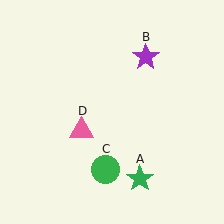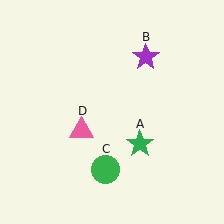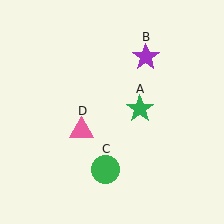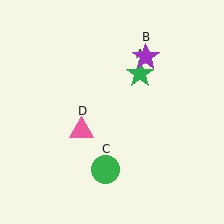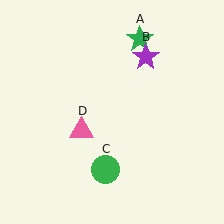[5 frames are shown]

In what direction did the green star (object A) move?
The green star (object A) moved up.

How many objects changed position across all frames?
1 object changed position: green star (object A).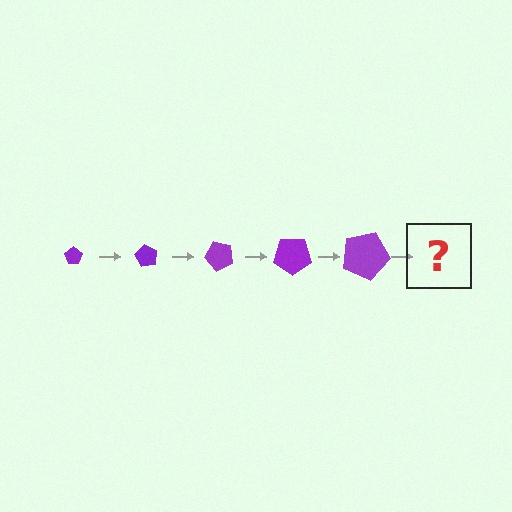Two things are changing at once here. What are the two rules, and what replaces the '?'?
The two rules are that the pentagon grows larger each step and it rotates 60 degrees each step. The '?' should be a pentagon, larger than the previous one and rotated 300 degrees from the start.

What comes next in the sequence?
The next element should be a pentagon, larger than the previous one and rotated 300 degrees from the start.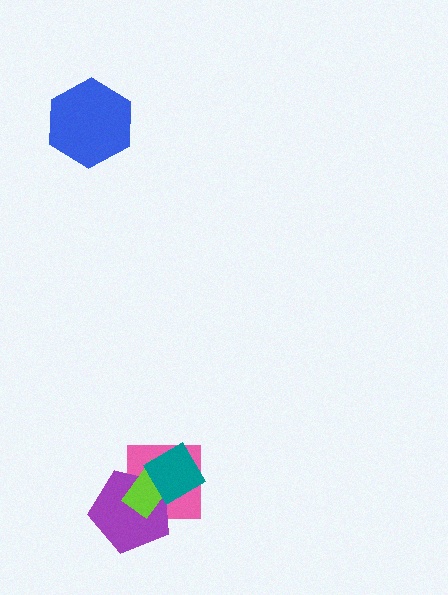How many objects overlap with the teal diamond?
3 objects overlap with the teal diamond.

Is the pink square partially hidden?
Yes, it is partially covered by another shape.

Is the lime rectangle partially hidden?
Yes, it is partially covered by another shape.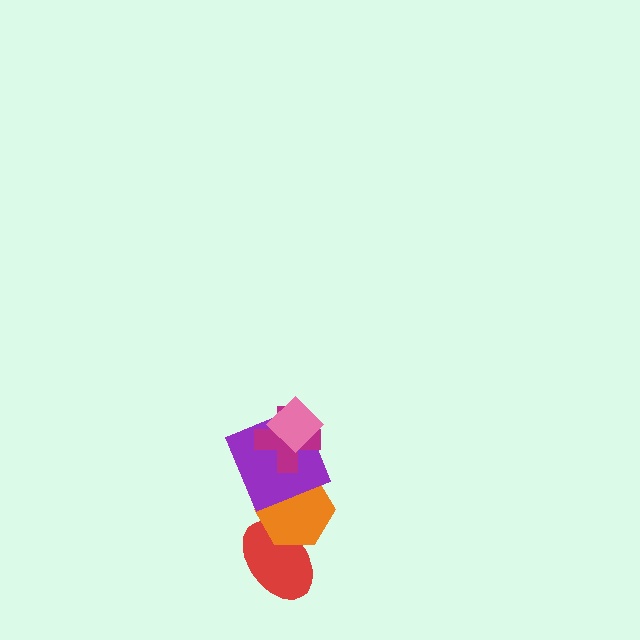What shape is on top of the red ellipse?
The orange hexagon is on top of the red ellipse.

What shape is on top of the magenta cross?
The pink diamond is on top of the magenta cross.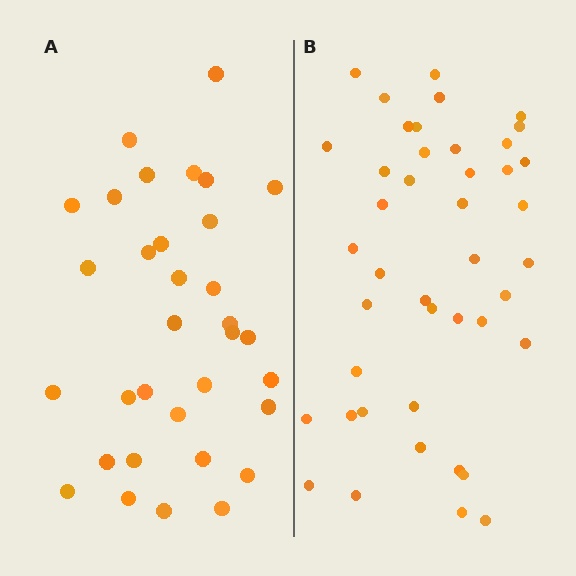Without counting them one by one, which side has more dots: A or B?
Region B (the right region) has more dots.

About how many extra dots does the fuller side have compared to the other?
Region B has roughly 10 or so more dots than region A.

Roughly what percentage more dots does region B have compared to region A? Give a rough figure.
About 30% more.